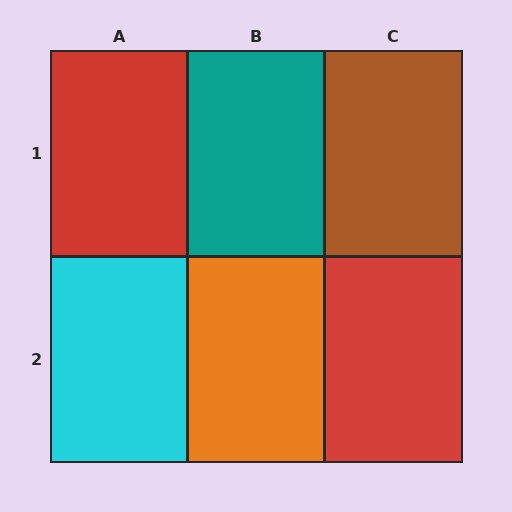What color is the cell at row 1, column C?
Brown.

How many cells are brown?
1 cell is brown.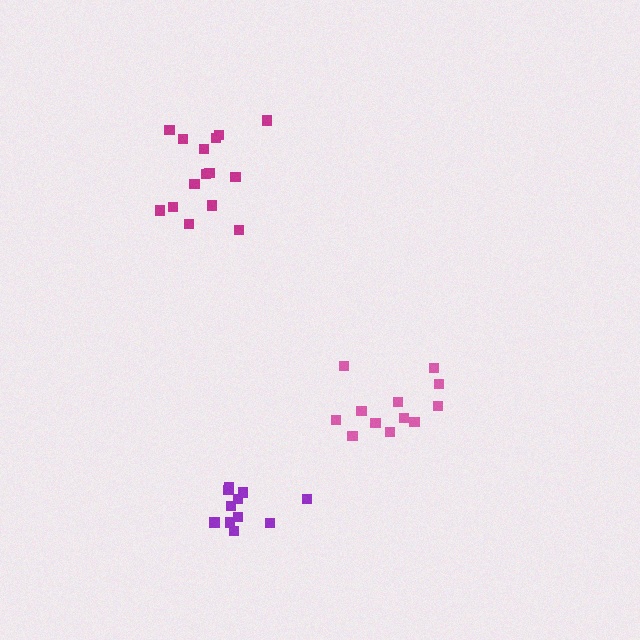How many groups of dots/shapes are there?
There are 3 groups.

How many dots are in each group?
Group 1: 15 dots, Group 2: 11 dots, Group 3: 12 dots (38 total).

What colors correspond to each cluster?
The clusters are colored: magenta, purple, pink.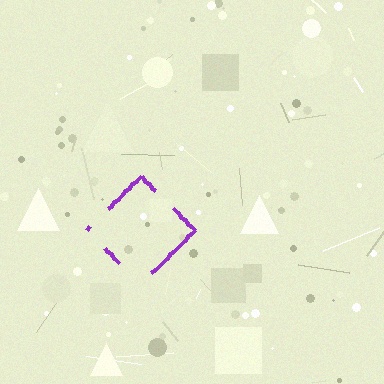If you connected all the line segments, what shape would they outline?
They would outline a diamond.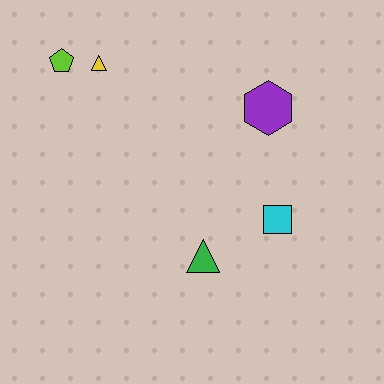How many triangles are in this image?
There are 2 triangles.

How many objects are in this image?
There are 5 objects.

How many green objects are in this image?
There is 1 green object.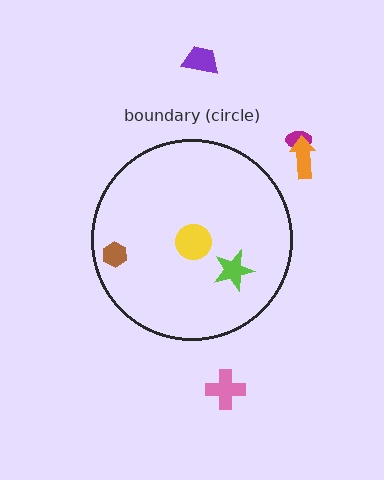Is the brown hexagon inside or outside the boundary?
Inside.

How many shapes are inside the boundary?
3 inside, 4 outside.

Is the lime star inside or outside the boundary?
Inside.